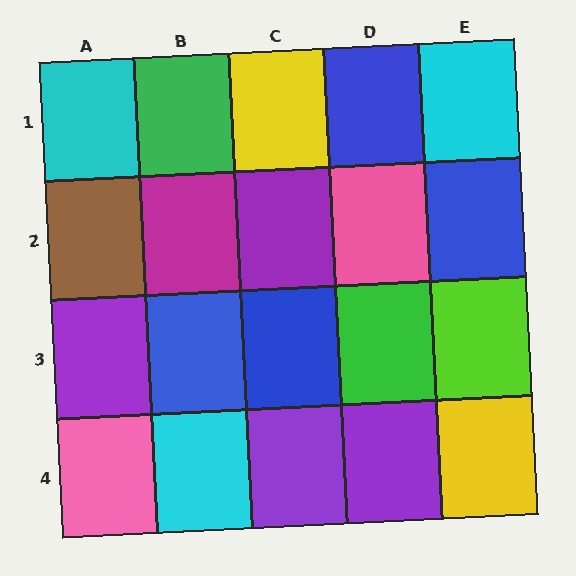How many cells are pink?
2 cells are pink.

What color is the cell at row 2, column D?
Pink.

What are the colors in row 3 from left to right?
Purple, blue, blue, green, lime.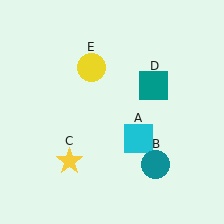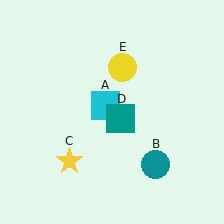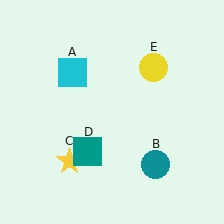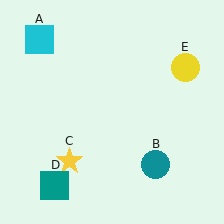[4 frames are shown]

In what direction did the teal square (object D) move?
The teal square (object D) moved down and to the left.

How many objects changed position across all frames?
3 objects changed position: cyan square (object A), teal square (object D), yellow circle (object E).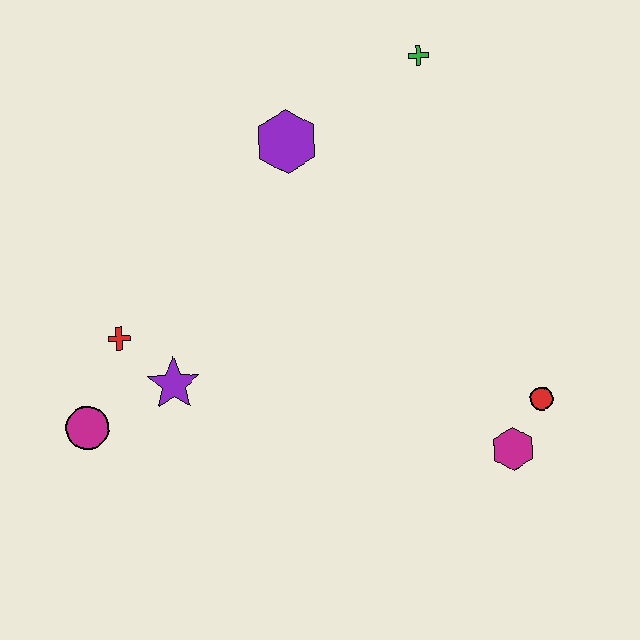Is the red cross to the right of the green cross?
No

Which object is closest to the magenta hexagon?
The red circle is closest to the magenta hexagon.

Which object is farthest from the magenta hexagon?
The magenta circle is farthest from the magenta hexagon.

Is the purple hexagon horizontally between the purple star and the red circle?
Yes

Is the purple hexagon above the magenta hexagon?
Yes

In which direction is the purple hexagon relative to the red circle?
The purple hexagon is above the red circle.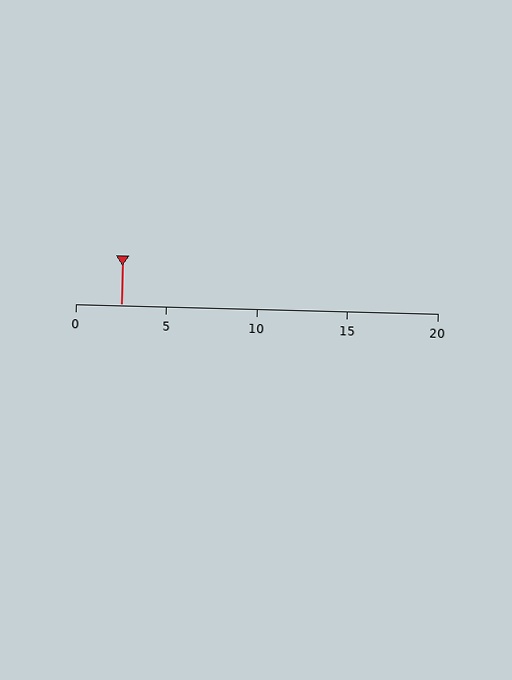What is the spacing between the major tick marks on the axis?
The major ticks are spaced 5 apart.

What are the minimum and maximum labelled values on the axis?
The axis runs from 0 to 20.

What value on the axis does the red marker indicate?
The marker indicates approximately 2.5.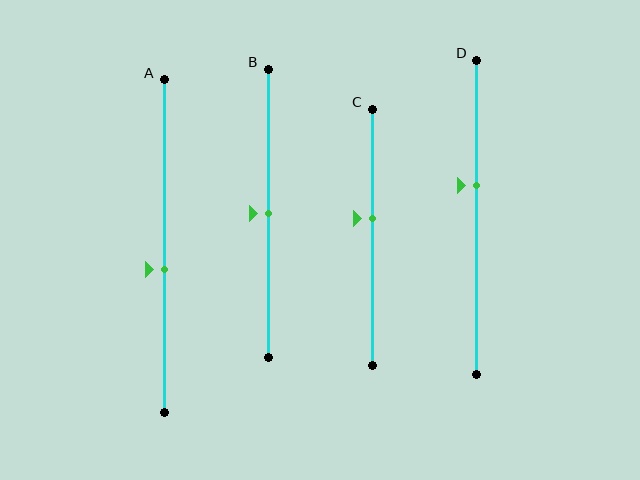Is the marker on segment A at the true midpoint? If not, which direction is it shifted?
No, the marker on segment A is shifted downward by about 7% of the segment length.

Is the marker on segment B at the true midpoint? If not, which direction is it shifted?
Yes, the marker on segment B is at the true midpoint.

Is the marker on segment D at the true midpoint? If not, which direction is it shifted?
No, the marker on segment D is shifted upward by about 10% of the segment length.